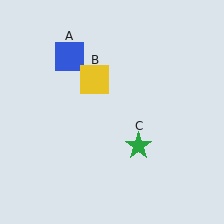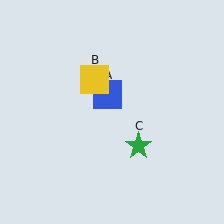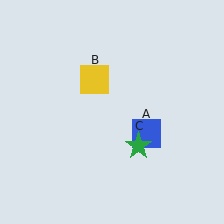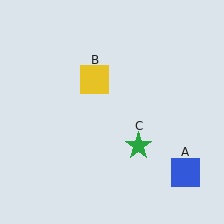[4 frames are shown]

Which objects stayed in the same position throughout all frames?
Yellow square (object B) and green star (object C) remained stationary.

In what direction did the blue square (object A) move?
The blue square (object A) moved down and to the right.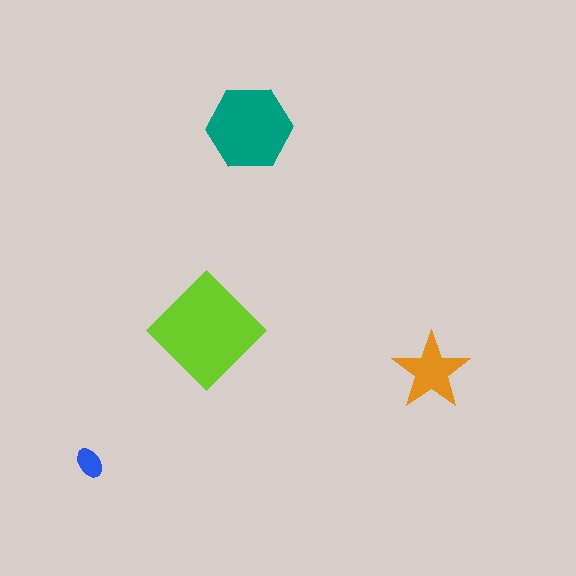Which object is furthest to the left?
The blue ellipse is leftmost.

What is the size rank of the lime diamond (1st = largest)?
1st.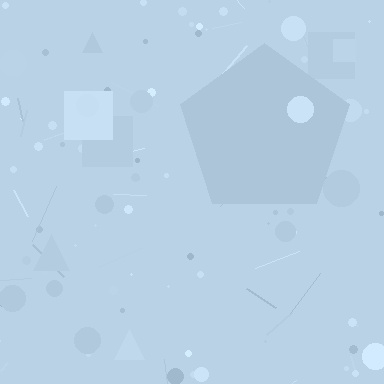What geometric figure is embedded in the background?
A pentagon is embedded in the background.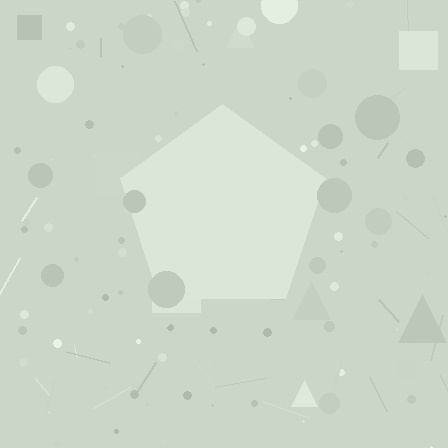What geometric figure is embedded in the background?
A pentagon is embedded in the background.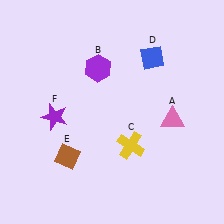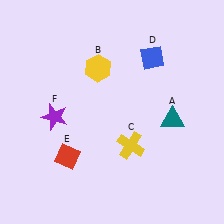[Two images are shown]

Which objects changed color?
A changed from pink to teal. B changed from purple to yellow. E changed from brown to red.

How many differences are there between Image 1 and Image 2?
There are 3 differences between the two images.